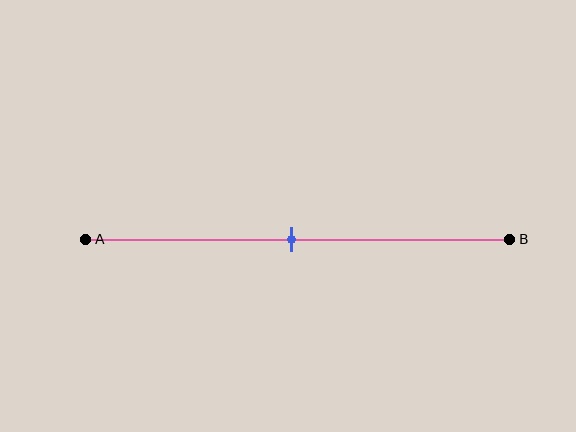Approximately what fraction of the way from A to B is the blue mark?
The blue mark is approximately 50% of the way from A to B.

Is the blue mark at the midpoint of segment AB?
Yes, the mark is approximately at the midpoint.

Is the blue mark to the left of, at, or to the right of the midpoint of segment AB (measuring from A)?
The blue mark is approximately at the midpoint of segment AB.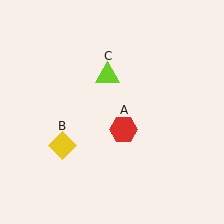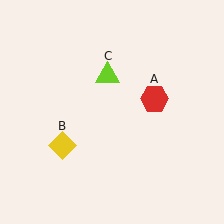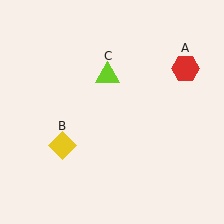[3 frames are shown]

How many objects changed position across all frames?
1 object changed position: red hexagon (object A).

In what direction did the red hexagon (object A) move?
The red hexagon (object A) moved up and to the right.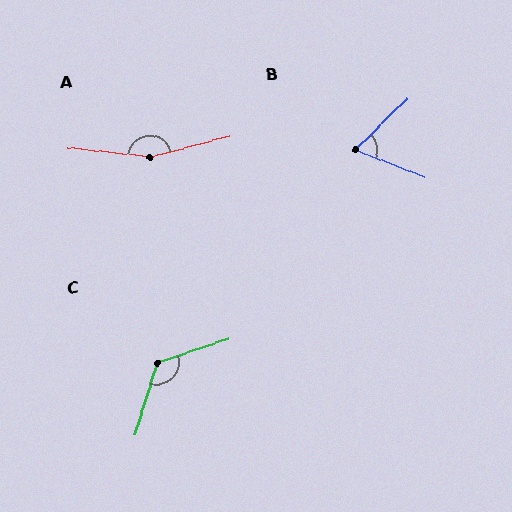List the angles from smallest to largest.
B (66°), C (125°), A (158°).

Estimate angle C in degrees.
Approximately 125 degrees.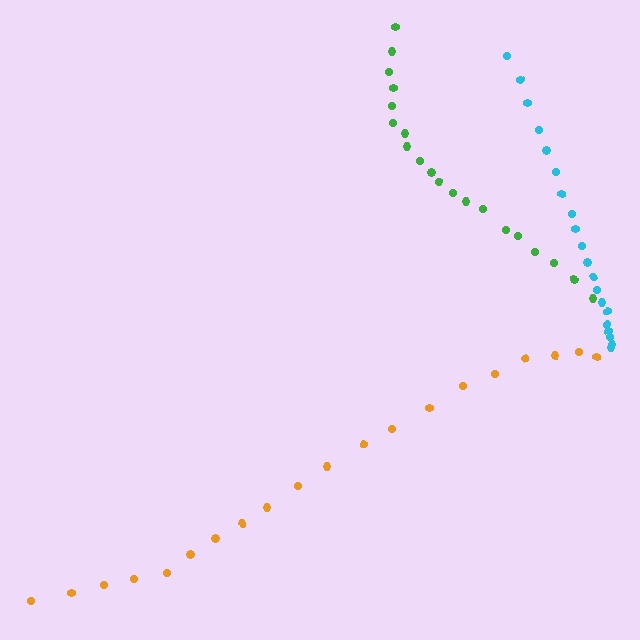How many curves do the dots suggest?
There are 3 distinct paths.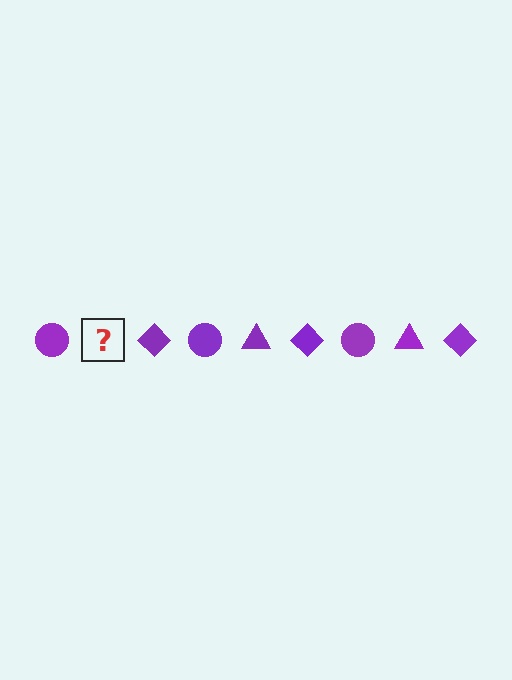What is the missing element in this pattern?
The missing element is a purple triangle.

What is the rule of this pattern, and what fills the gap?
The rule is that the pattern cycles through circle, triangle, diamond shapes in purple. The gap should be filled with a purple triangle.